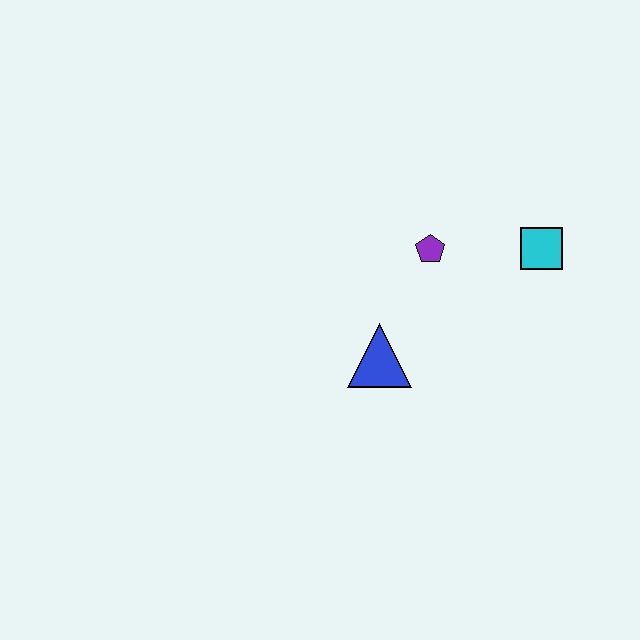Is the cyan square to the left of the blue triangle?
No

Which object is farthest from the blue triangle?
The cyan square is farthest from the blue triangle.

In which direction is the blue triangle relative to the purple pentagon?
The blue triangle is below the purple pentagon.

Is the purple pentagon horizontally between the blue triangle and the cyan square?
Yes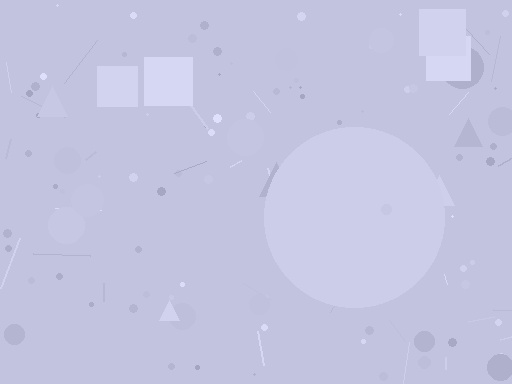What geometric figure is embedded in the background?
A circle is embedded in the background.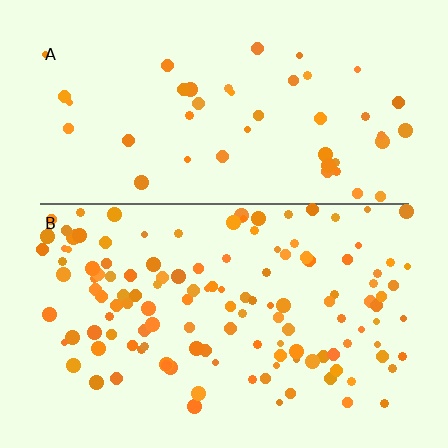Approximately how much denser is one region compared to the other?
Approximately 3.0× — region B over region A.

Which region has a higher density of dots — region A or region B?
B (the bottom).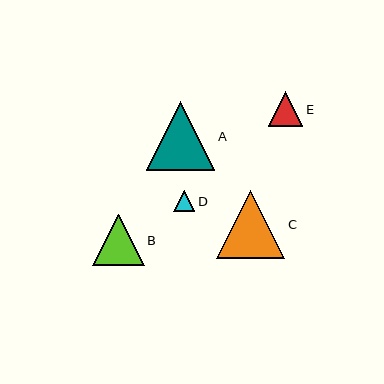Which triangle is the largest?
Triangle A is the largest with a size of approximately 68 pixels.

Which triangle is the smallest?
Triangle D is the smallest with a size of approximately 21 pixels.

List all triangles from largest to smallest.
From largest to smallest: A, C, B, E, D.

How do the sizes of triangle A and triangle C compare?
Triangle A and triangle C are approximately the same size.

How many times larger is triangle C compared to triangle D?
Triangle C is approximately 3.3 times the size of triangle D.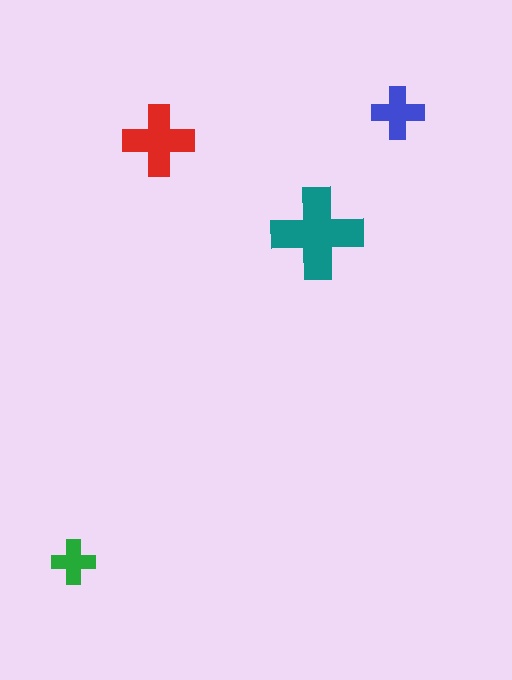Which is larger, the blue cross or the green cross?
The blue one.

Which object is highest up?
The blue cross is topmost.